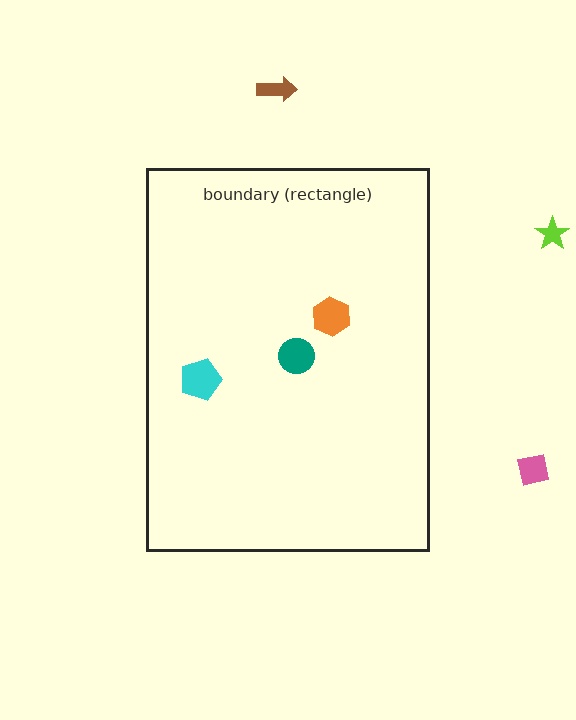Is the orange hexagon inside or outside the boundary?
Inside.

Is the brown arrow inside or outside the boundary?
Outside.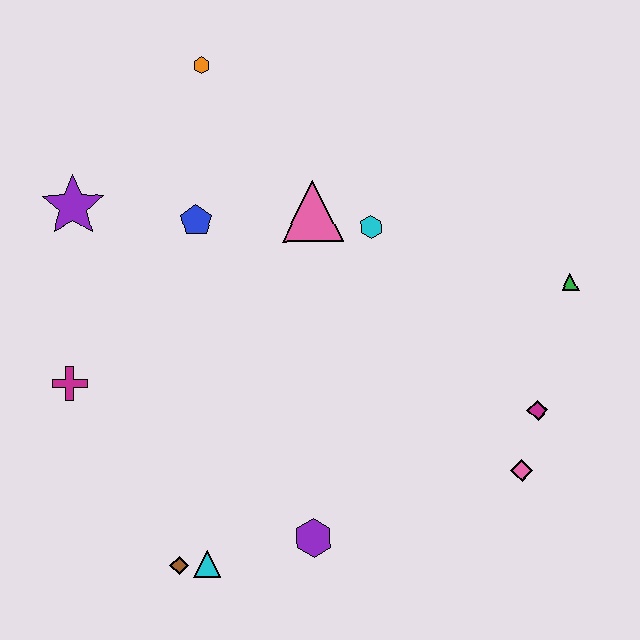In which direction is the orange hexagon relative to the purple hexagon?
The orange hexagon is above the purple hexagon.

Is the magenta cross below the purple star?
Yes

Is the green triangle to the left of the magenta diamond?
No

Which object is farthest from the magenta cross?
The green triangle is farthest from the magenta cross.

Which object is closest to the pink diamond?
The magenta diamond is closest to the pink diamond.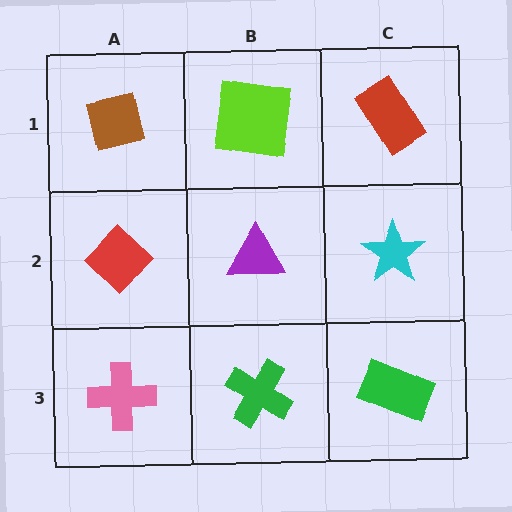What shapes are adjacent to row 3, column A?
A red diamond (row 2, column A), a green cross (row 3, column B).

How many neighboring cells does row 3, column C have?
2.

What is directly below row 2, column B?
A green cross.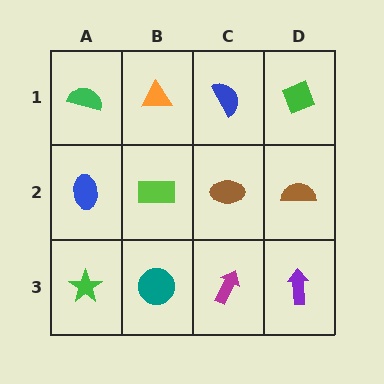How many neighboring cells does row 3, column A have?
2.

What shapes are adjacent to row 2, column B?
An orange triangle (row 1, column B), a teal circle (row 3, column B), a blue ellipse (row 2, column A), a brown ellipse (row 2, column C).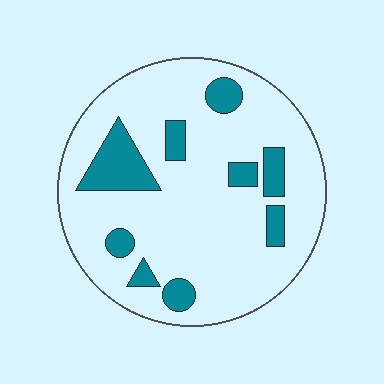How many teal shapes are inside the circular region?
9.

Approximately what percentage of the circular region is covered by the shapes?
Approximately 20%.